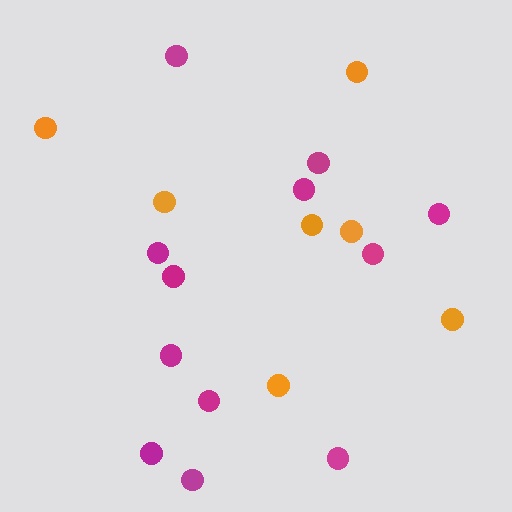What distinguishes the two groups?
There are 2 groups: one group of magenta circles (12) and one group of orange circles (7).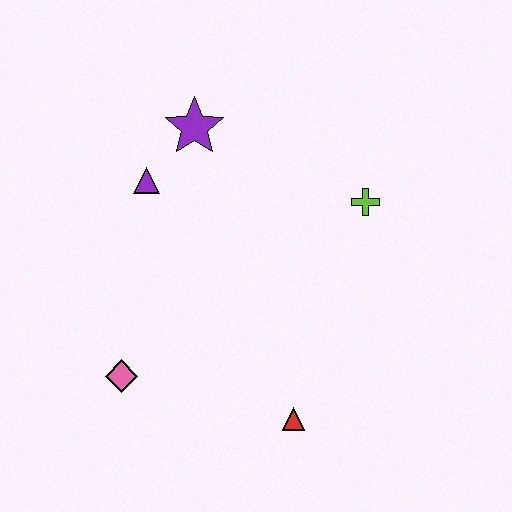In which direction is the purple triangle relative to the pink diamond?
The purple triangle is above the pink diamond.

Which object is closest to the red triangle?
The pink diamond is closest to the red triangle.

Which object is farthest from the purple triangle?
The red triangle is farthest from the purple triangle.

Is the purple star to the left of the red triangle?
Yes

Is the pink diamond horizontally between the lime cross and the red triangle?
No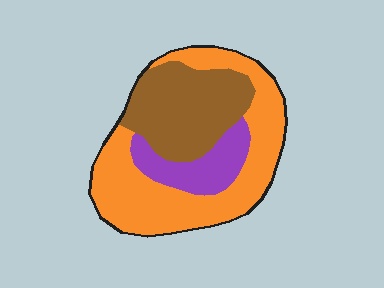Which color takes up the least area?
Purple, at roughly 15%.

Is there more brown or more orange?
Orange.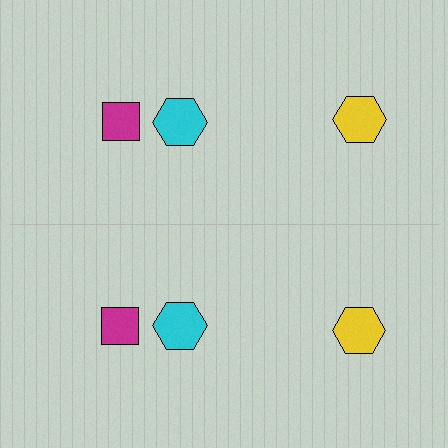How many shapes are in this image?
There are 6 shapes in this image.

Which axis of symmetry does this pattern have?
The pattern has a horizontal axis of symmetry running through the center of the image.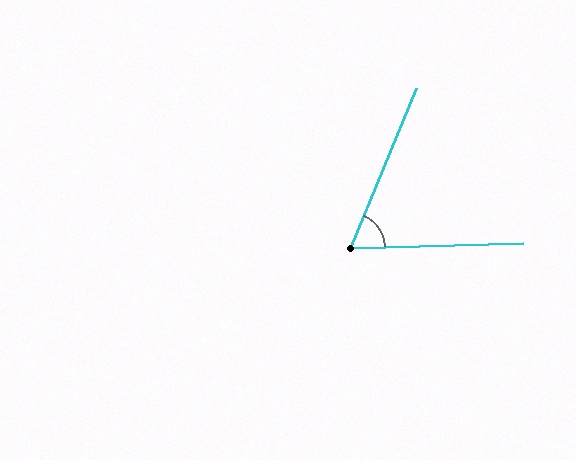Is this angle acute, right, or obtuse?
It is acute.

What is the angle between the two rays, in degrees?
Approximately 66 degrees.